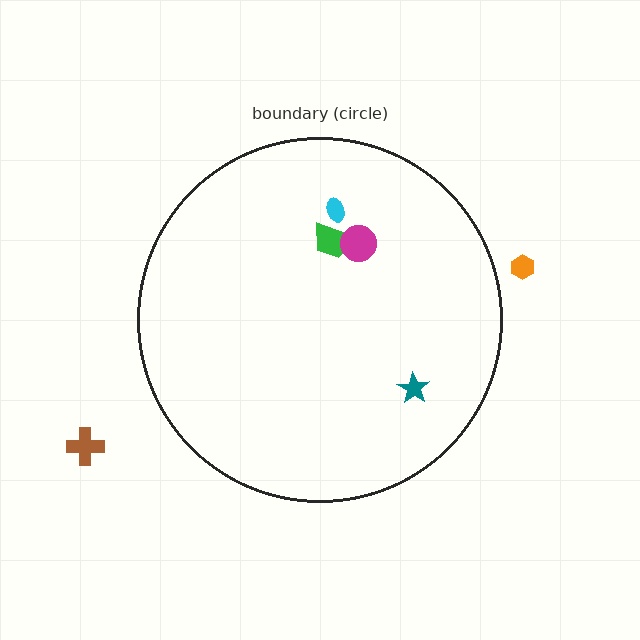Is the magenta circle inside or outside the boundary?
Inside.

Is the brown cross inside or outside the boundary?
Outside.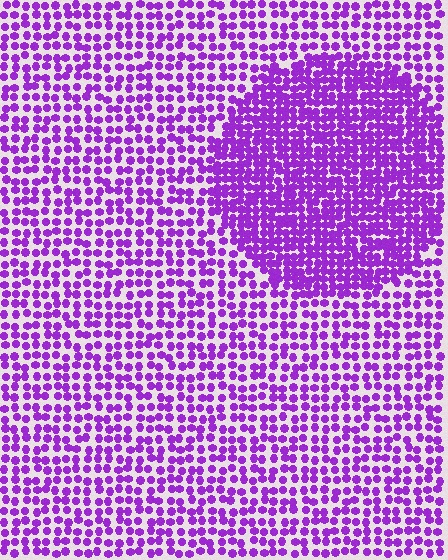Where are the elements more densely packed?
The elements are more densely packed inside the circle boundary.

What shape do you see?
I see a circle.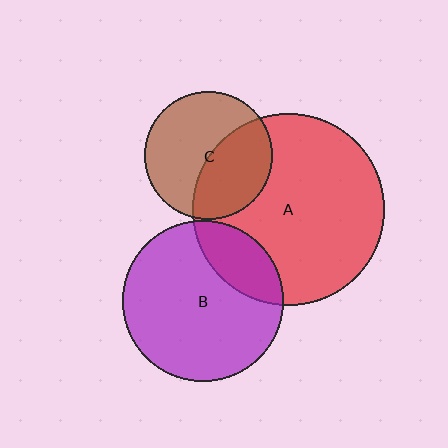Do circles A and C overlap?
Yes.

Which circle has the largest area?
Circle A (red).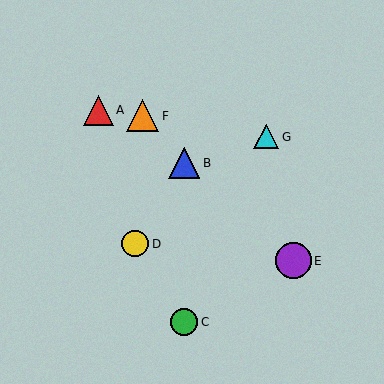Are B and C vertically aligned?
Yes, both are at x≈184.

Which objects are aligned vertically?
Objects B, C are aligned vertically.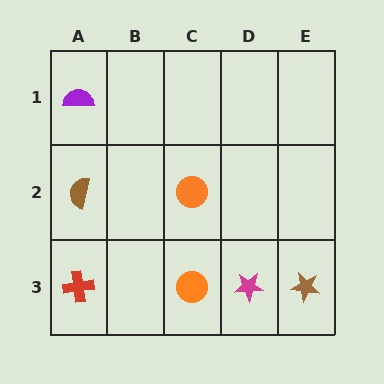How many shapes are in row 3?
4 shapes.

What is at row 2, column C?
An orange circle.